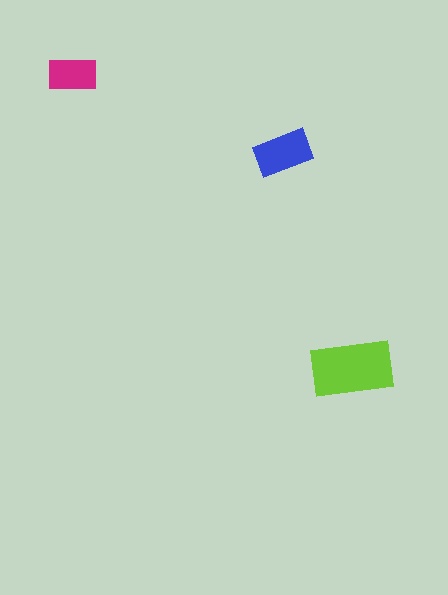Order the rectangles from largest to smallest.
the lime one, the blue one, the magenta one.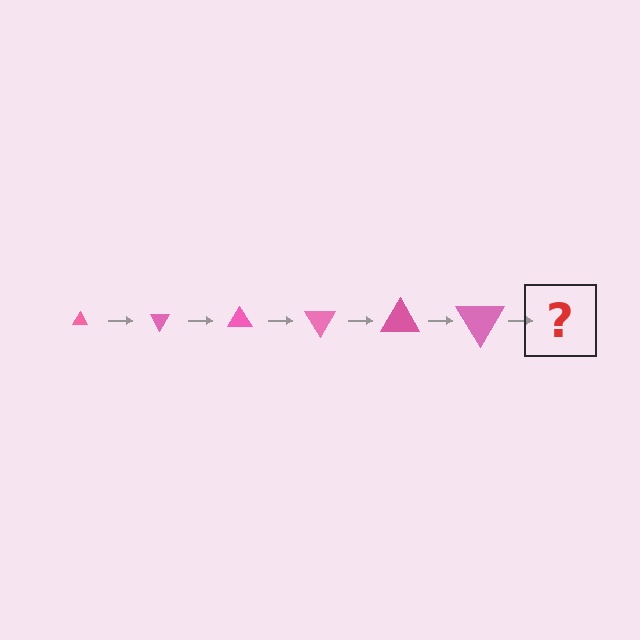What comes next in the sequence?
The next element should be a triangle, larger than the previous one and rotated 360 degrees from the start.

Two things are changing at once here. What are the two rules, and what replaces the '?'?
The two rules are that the triangle grows larger each step and it rotates 60 degrees each step. The '?' should be a triangle, larger than the previous one and rotated 360 degrees from the start.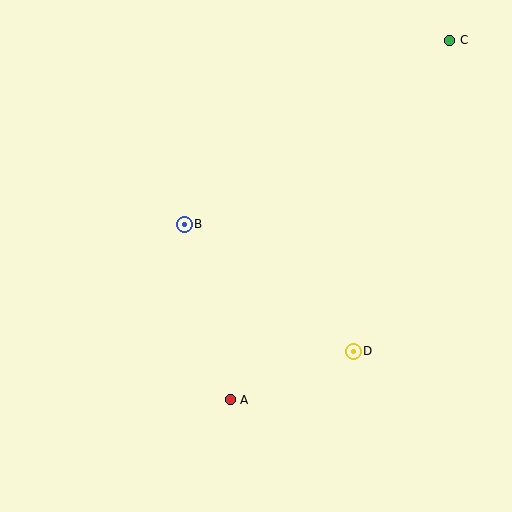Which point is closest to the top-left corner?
Point B is closest to the top-left corner.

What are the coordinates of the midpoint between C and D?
The midpoint between C and D is at (401, 196).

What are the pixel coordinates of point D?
Point D is at (353, 351).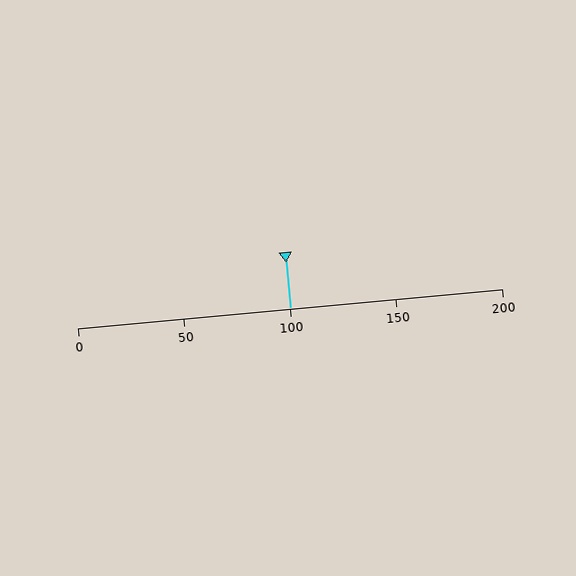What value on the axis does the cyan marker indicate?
The marker indicates approximately 100.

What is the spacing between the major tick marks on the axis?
The major ticks are spaced 50 apart.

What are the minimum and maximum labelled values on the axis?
The axis runs from 0 to 200.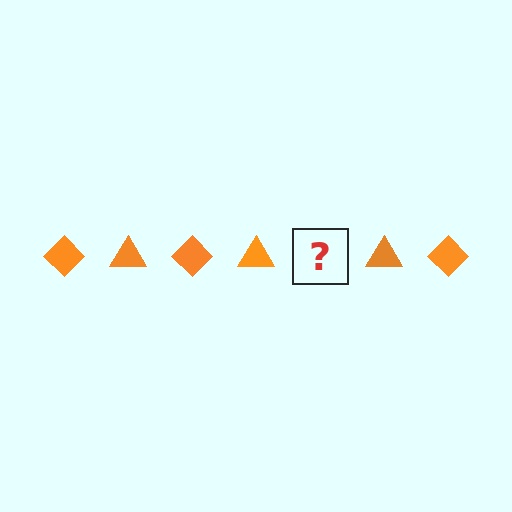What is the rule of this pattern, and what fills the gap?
The rule is that the pattern cycles through diamond, triangle shapes in orange. The gap should be filled with an orange diamond.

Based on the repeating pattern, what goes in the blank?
The blank should be an orange diamond.